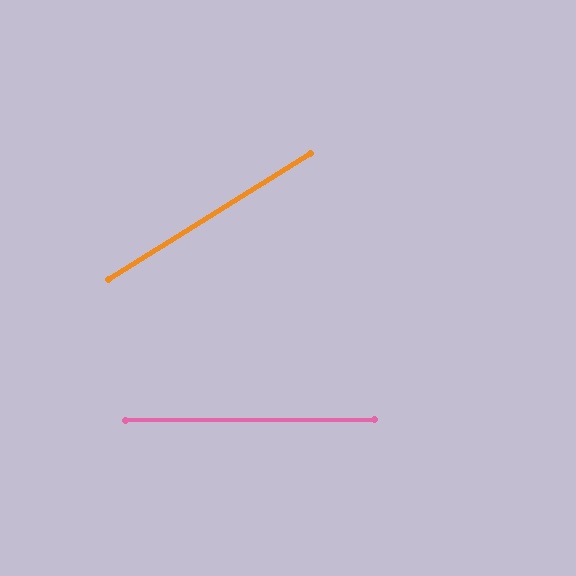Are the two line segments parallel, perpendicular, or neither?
Neither parallel nor perpendicular — they differ by about 32°.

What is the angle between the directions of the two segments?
Approximately 32 degrees.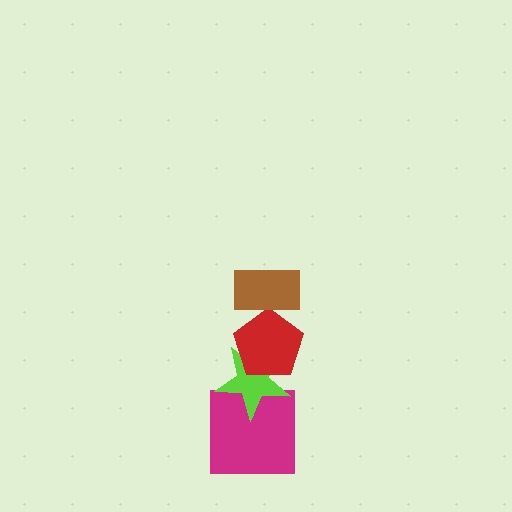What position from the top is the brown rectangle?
The brown rectangle is 1st from the top.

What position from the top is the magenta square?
The magenta square is 4th from the top.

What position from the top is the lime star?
The lime star is 3rd from the top.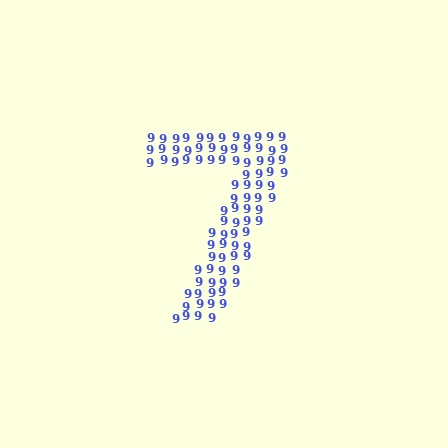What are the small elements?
The small elements are digit 9's.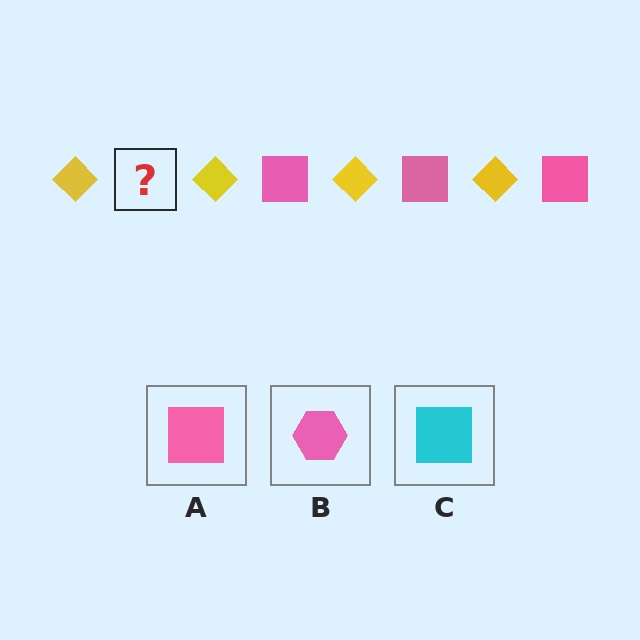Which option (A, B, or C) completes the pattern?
A.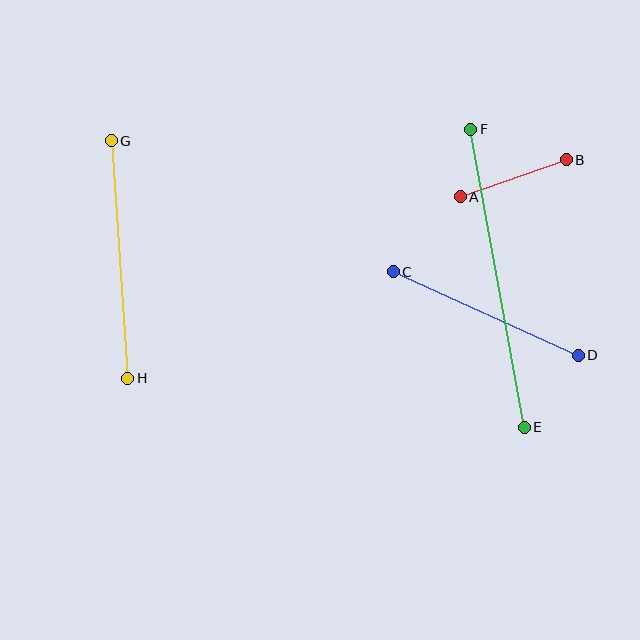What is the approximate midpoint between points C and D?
The midpoint is at approximately (486, 313) pixels.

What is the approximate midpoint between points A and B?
The midpoint is at approximately (513, 178) pixels.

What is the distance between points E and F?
The distance is approximately 303 pixels.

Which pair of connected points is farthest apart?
Points E and F are farthest apart.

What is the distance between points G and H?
The distance is approximately 238 pixels.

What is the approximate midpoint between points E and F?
The midpoint is at approximately (497, 278) pixels.